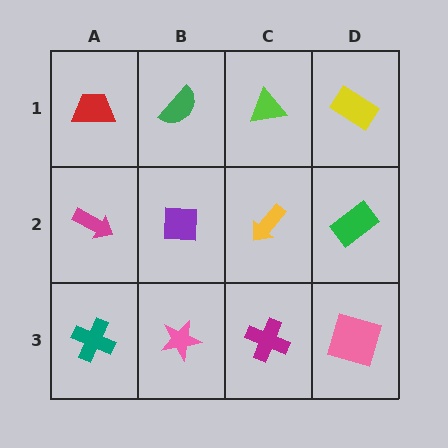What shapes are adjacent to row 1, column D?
A green rectangle (row 2, column D), a lime triangle (row 1, column C).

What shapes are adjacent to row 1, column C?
A yellow arrow (row 2, column C), a green semicircle (row 1, column B), a yellow rectangle (row 1, column D).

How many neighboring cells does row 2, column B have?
4.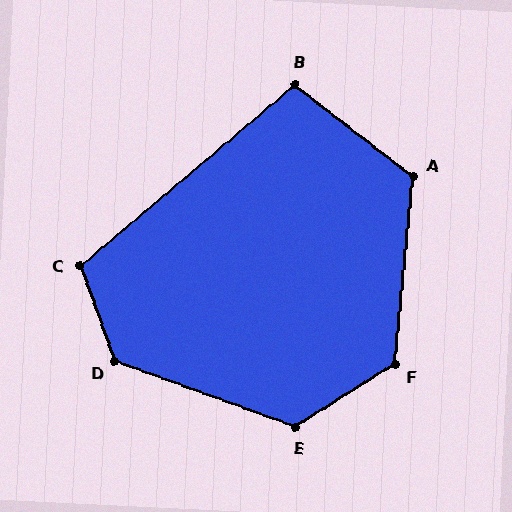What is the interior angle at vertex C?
Approximately 110 degrees (obtuse).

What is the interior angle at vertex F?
Approximately 128 degrees (obtuse).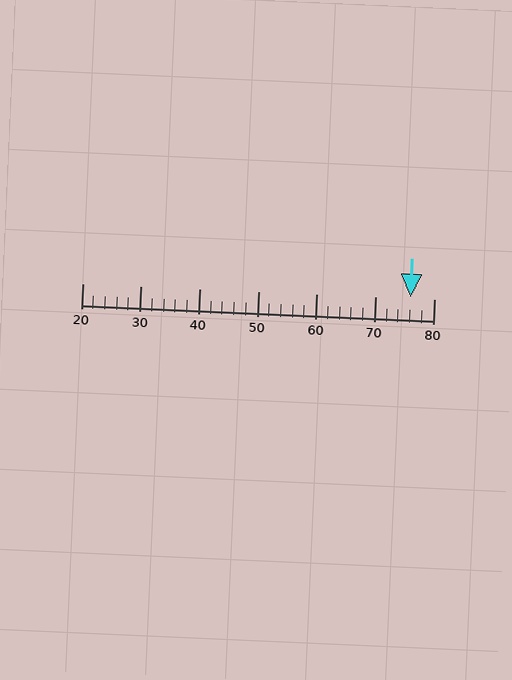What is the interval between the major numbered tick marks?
The major tick marks are spaced 10 units apart.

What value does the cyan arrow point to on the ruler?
The cyan arrow points to approximately 76.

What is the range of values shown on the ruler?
The ruler shows values from 20 to 80.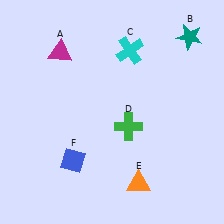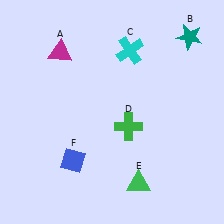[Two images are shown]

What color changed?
The triangle (E) changed from orange in Image 1 to green in Image 2.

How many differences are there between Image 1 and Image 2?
There is 1 difference between the two images.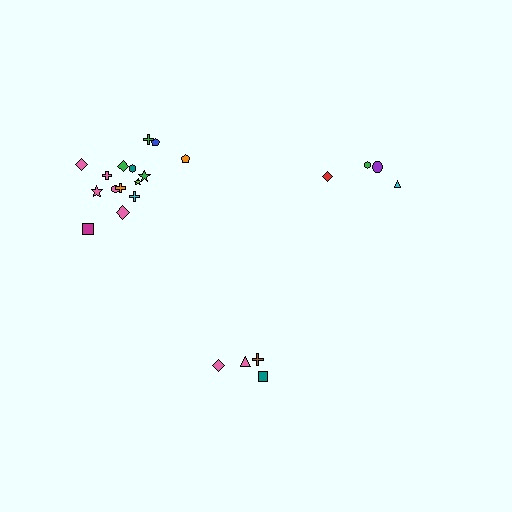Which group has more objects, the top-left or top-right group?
The top-left group.